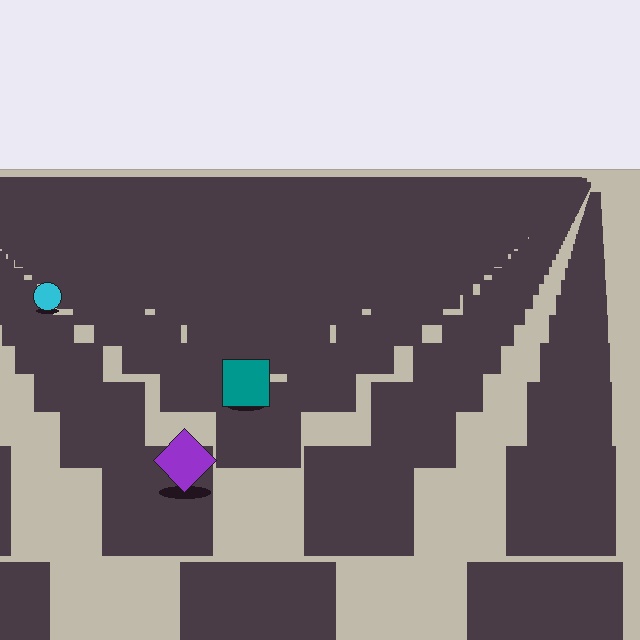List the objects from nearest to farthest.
From nearest to farthest: the purple diamond, the teal square, the cyan circle.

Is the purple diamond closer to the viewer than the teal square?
Yes. The purple diamond is closer — you can tell from the texture gradient: the ground texture is coarser near it.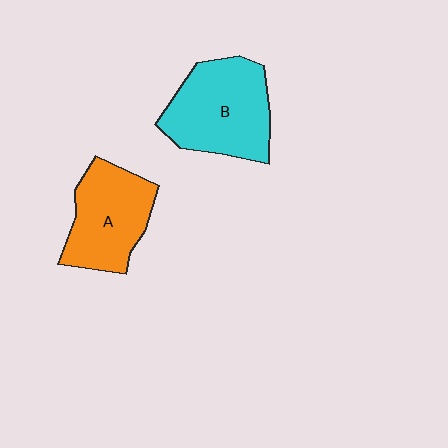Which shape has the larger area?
Shape B (cyan).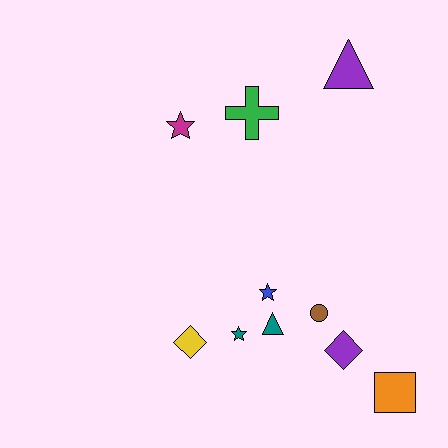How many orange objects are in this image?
There is 1 orange object.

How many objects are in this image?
There are 10 objects.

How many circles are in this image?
There is 1 circle.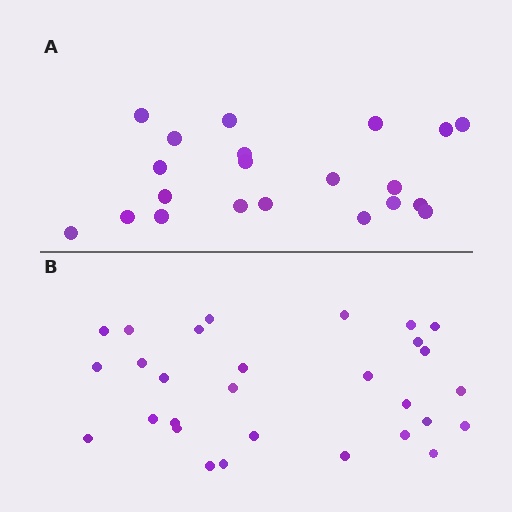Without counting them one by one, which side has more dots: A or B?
Region B (the bottom region) has more dots.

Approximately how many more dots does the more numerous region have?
Region B has roughly 8 or so more dots than region A.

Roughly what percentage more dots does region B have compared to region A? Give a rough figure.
About 40% more.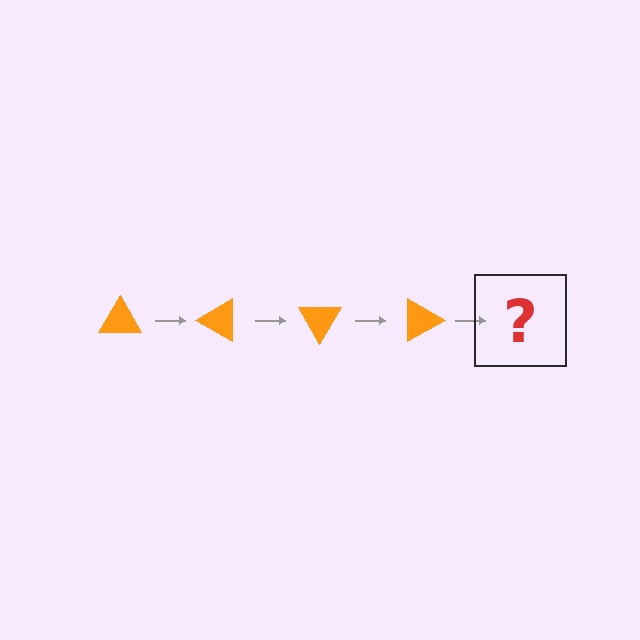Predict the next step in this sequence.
The next step is an orange triangle rotated 120 degrees.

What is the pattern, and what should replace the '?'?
The pattern is that the triangle rotates 30 degrees each step. The '?' should be an orange triangle rotated 120 degrees.